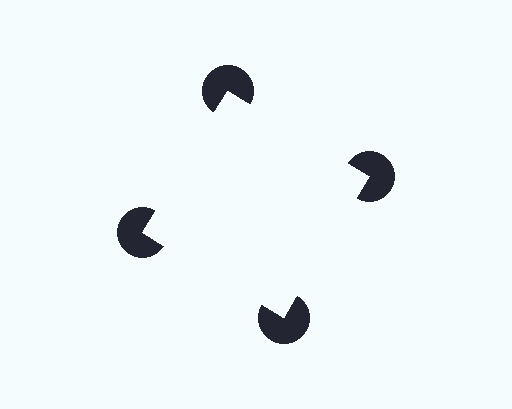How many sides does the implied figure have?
4 sides.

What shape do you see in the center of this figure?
An illusory square — its edges are inferred from the aligned wedge cuts in the pac-man discs, not physically drawn.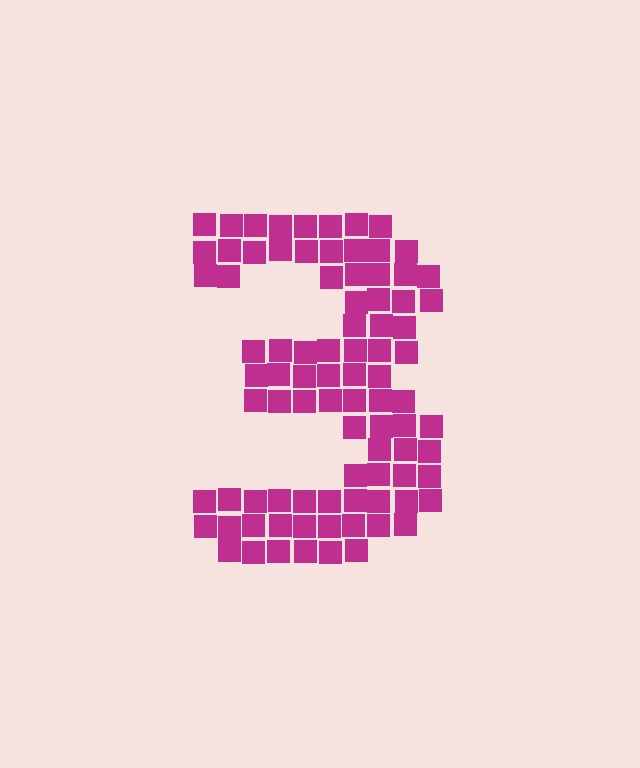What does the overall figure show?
The overall figure shows the digit 3.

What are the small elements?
The small elements are squares.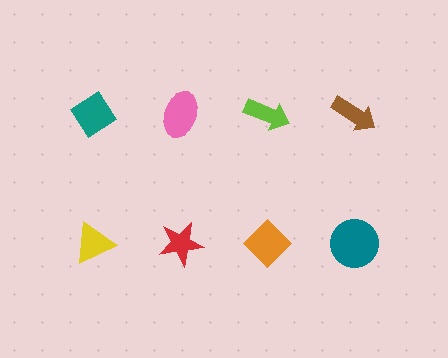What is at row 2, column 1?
A yellow triangle.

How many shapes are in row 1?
4 shapes.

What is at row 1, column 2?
A pink ellipse.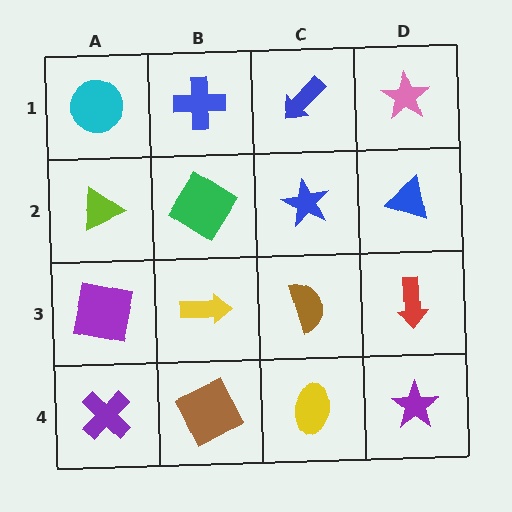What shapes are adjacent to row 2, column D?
A pink star (row 1, column D), a red arrow (row 3, column D), a blue star (row 2, column C).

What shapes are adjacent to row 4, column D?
A red arrow (row 3, column D), a yellow ellipse (row 4, column C).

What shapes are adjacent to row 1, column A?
A lime triangle (row 2, column A), a blue cross (row 1, column B).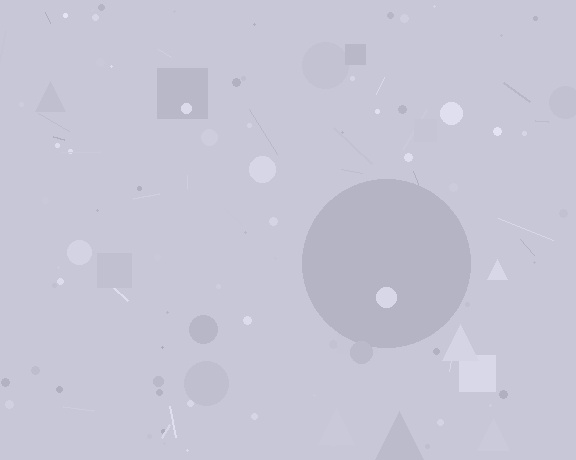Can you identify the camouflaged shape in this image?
The camouflaged shape is a circle.